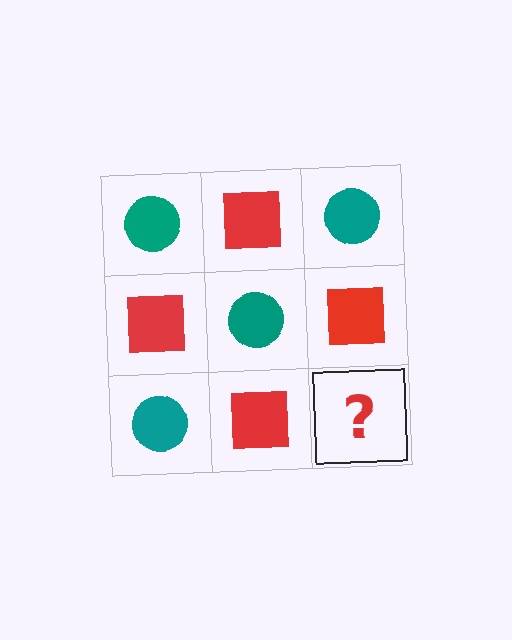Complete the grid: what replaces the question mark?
The question mark should be replaced with a teal circle.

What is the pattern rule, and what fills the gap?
The rule is that it alternates teal circle and red square in a checkerboard pattern. The gap should be filled with a teal circle.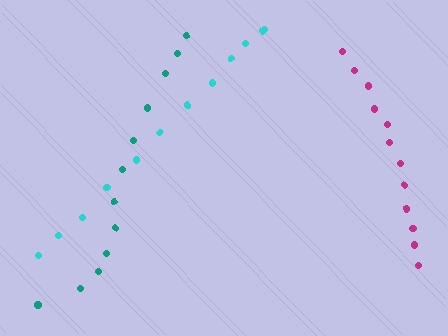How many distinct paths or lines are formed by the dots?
There are 3 distinct paths.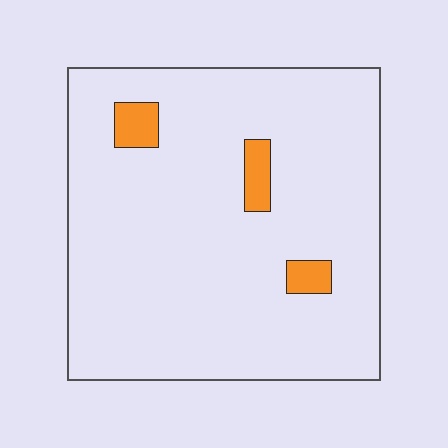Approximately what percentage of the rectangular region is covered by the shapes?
Approximately 5%.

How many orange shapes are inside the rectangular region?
3.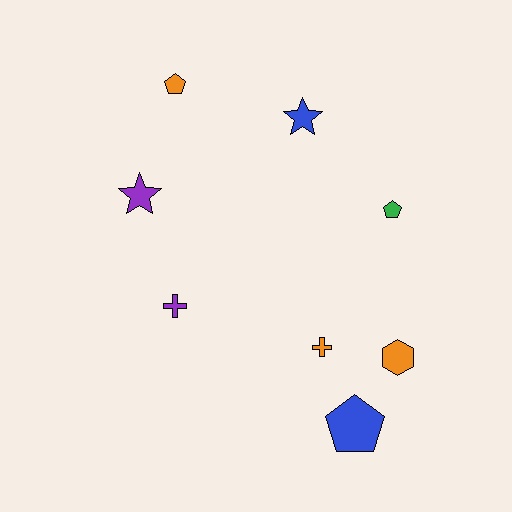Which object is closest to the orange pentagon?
The purple star is closest to the orange pentagon.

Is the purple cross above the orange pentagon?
No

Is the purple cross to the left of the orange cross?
Yes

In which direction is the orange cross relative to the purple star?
The orange cross is to the right of the purple star.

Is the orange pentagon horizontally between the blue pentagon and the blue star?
No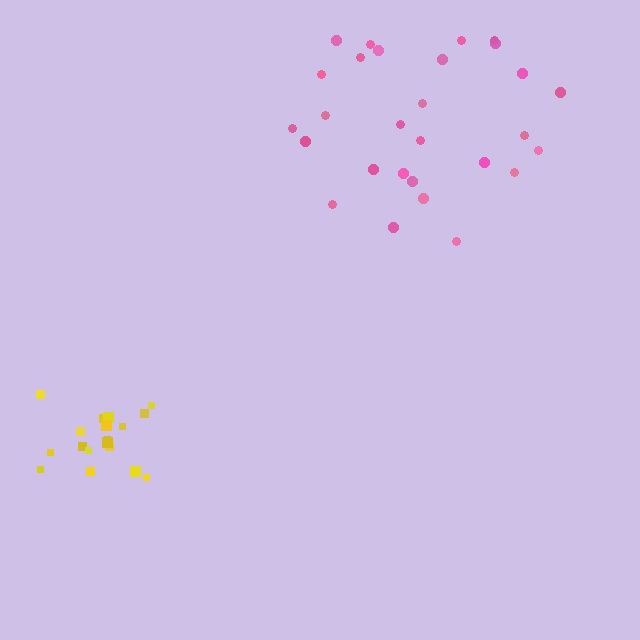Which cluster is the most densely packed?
Yellow.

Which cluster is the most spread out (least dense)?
Pink.